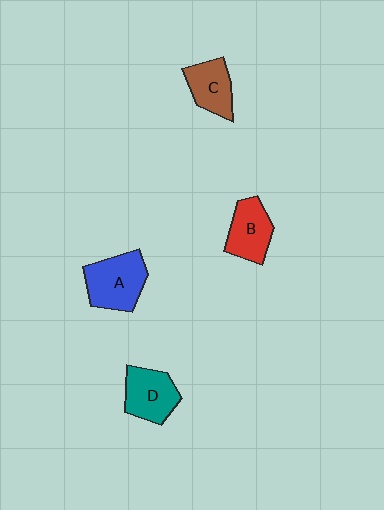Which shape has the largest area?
Shape A (blue).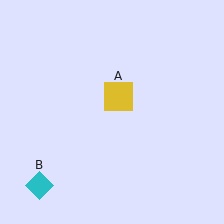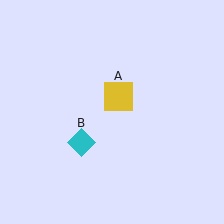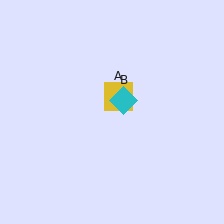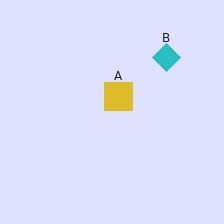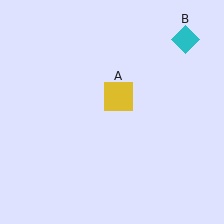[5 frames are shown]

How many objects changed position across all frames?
1 object changed position: cyan diamond (object B).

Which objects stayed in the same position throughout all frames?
Yellow square (object A) remained stationary.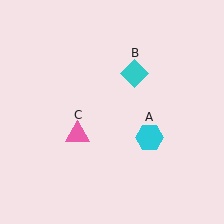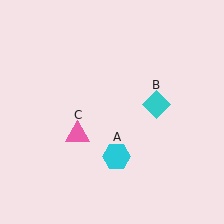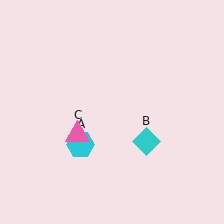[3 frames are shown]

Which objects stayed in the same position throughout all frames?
Pink triangle (object C) remained stationary.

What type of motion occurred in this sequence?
The cyan hexagon (object A), cyan diamond (object B) rotated clockwise around the center of the scene.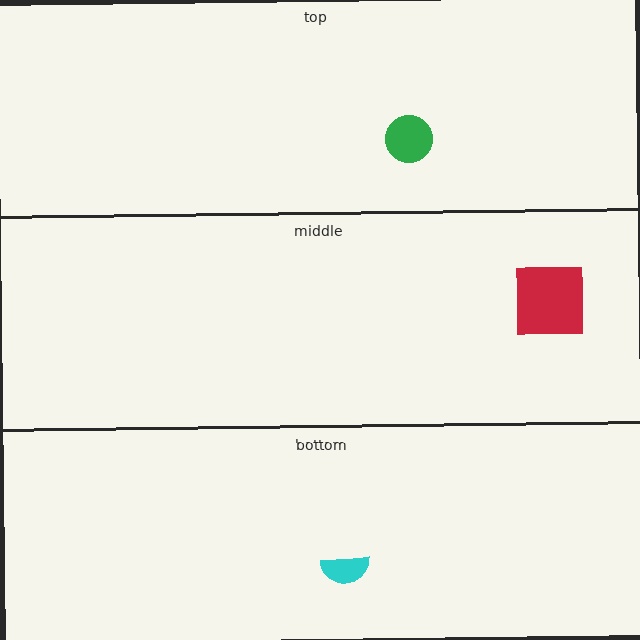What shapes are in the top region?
The green circle.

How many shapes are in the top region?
1.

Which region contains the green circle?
The top region.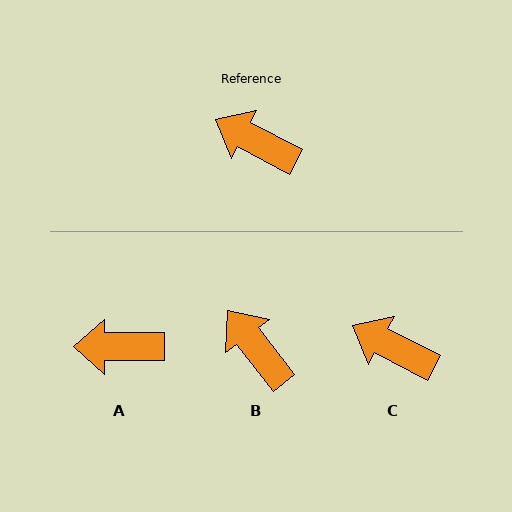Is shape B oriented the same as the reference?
No, it is off by about 24 degrees.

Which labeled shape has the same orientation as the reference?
C.